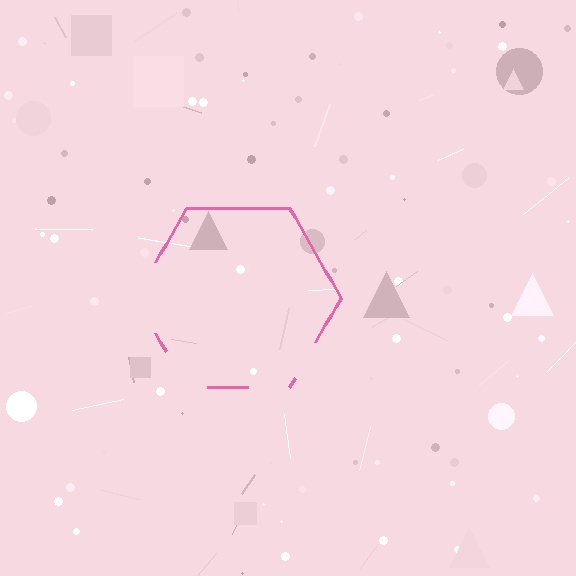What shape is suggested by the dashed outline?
The dashed outline suggests a hexagon.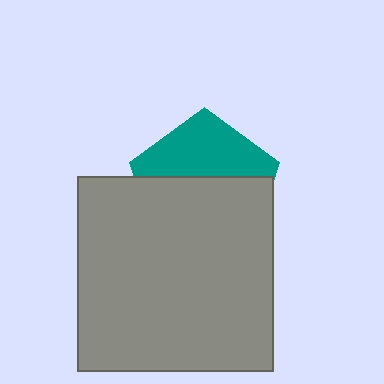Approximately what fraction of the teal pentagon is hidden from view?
Roughly 59% of the teal pentagon is hidden behind the gray square.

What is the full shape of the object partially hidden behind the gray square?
The partially hidden object is a teal pentagon.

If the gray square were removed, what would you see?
You would see the complete teal pentagon.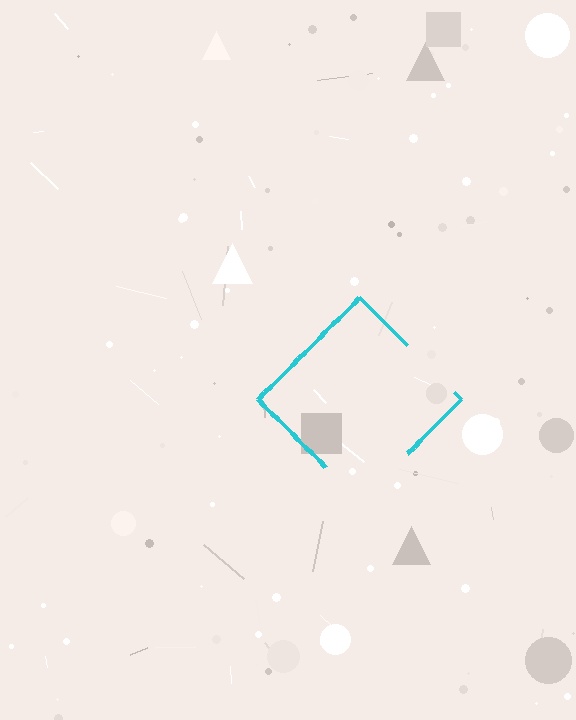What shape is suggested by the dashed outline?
The dashed outline suggests a diamond.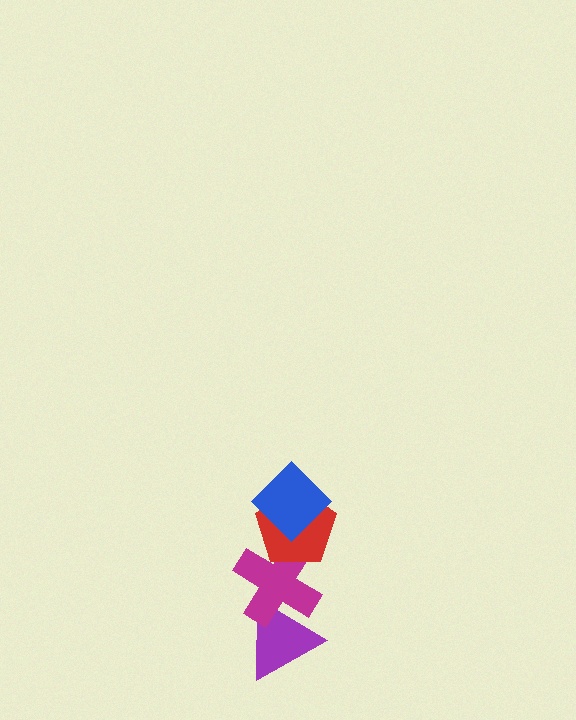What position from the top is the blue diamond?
The blue diamond is 1st from the top.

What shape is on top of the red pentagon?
The blue diamond is on top of the red pentagon.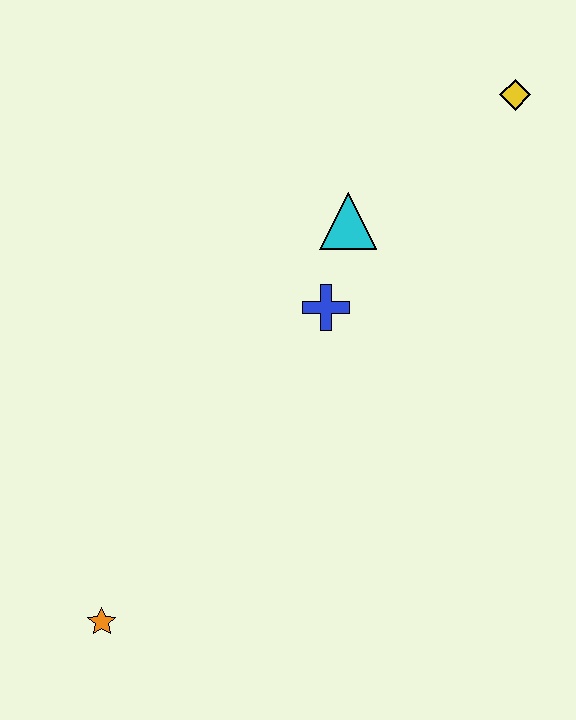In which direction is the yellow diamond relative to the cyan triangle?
The yellow diamond is to the right of the cyan triangle.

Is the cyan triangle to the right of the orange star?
Yes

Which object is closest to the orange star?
The blue cross is closest to the orange star.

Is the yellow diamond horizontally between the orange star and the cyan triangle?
No